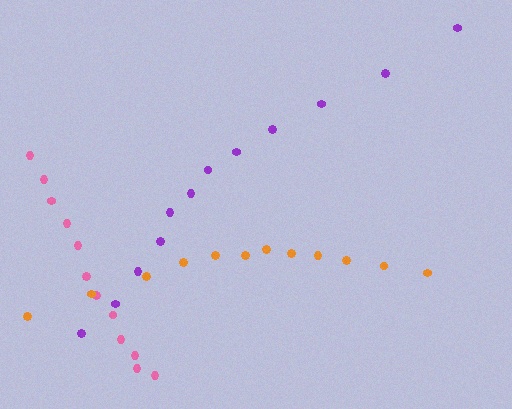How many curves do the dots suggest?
There are 3 distinct paths.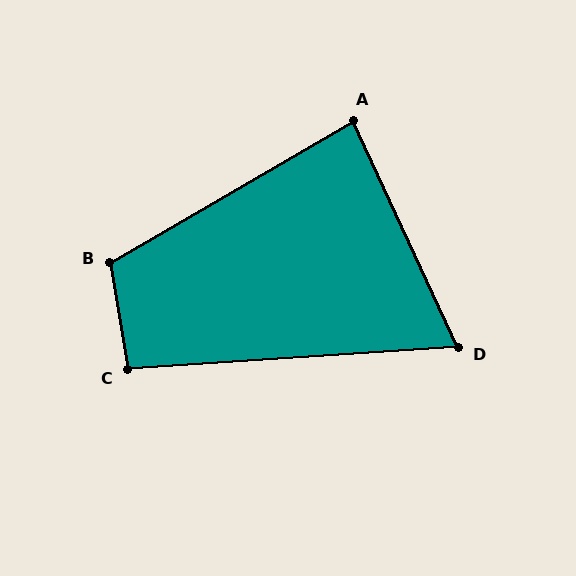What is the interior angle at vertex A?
Approximately 84 degrees (acute).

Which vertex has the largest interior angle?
B, at approximately 111 degrees.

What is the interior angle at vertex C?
Approximately 96 degrees (obtuse).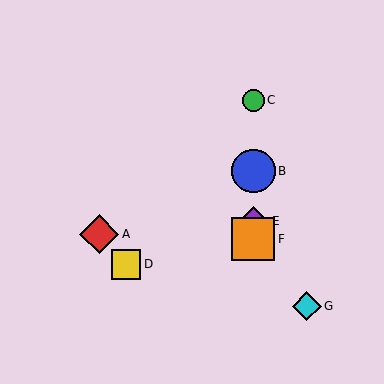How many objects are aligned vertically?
4 objects (B, C, E, F) are aligned vertically.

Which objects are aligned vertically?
Objects B, C, E, F are aligned vertically.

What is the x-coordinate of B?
Object B is at x≈253.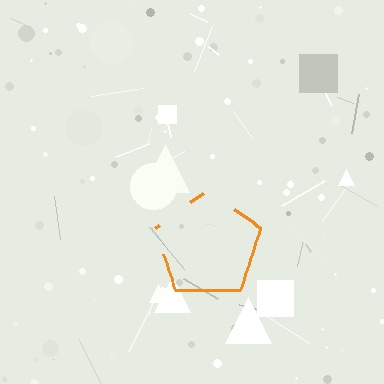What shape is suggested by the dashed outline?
The dashed outline suggests a pentagon.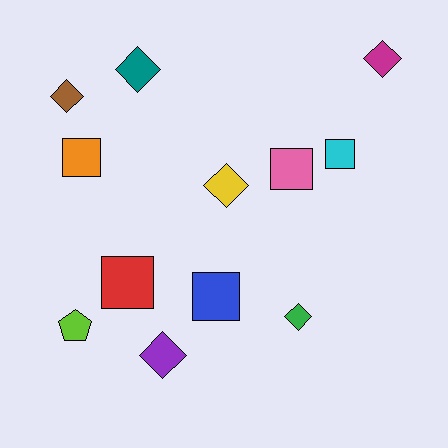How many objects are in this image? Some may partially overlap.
There are 12 objects.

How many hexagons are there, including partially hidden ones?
There are no hexagons.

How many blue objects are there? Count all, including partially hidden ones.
There is 1 blue object.